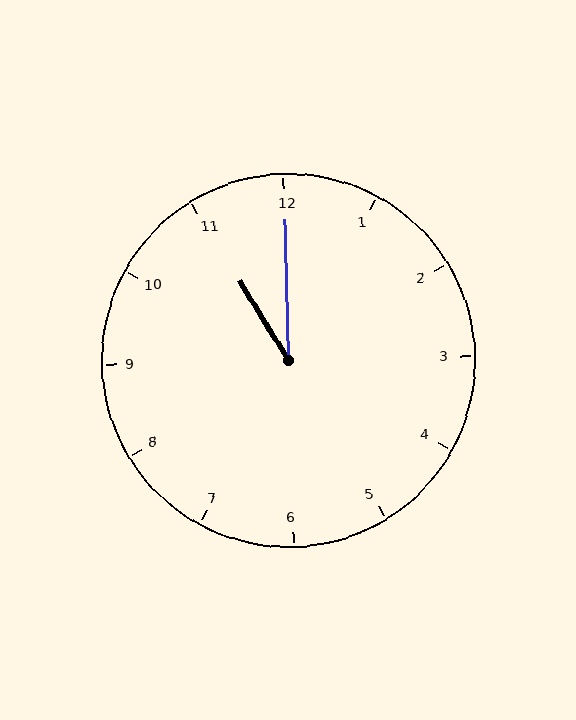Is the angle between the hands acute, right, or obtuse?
It is acute.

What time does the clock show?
11:00.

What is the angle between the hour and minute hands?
Approximately 30 degrees.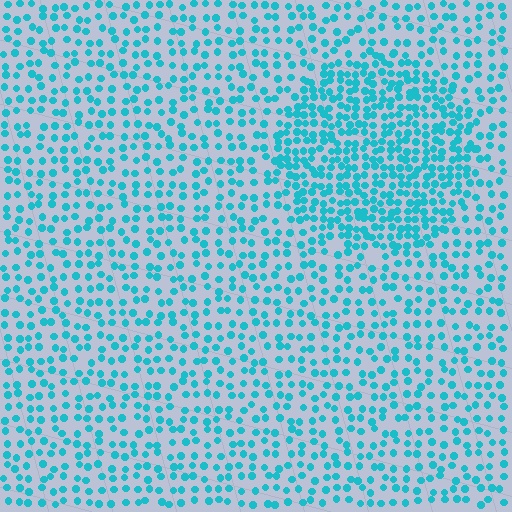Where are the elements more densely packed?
The elements are more densely packed inside the circle boundary.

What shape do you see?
I see a circle.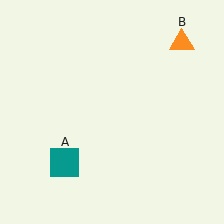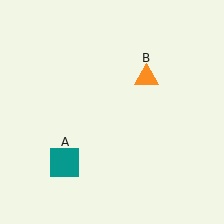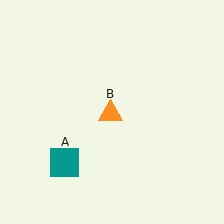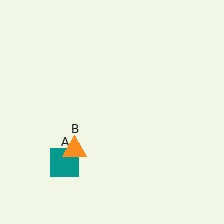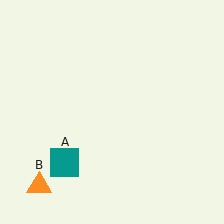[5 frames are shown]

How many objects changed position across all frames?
1 object changed position: orange triangle (object B).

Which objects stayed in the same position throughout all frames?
Teal square (object A) remained stationary.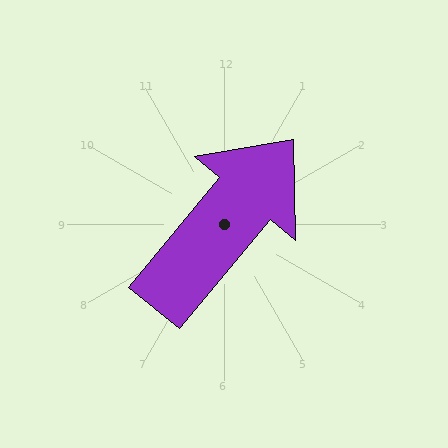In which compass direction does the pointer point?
Northeast.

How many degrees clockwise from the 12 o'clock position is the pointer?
Approximately 40 degrees.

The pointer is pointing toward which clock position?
Roughly 1 o'clock.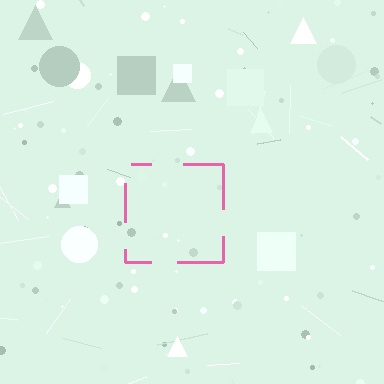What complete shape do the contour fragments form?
The contour fragments form a square.